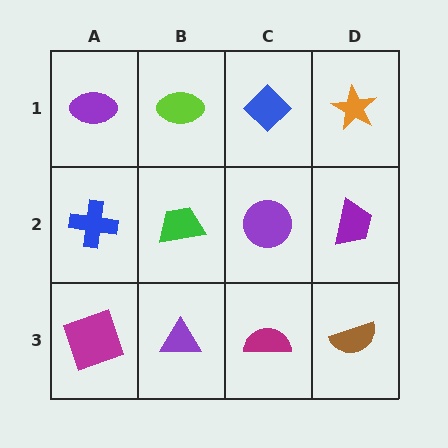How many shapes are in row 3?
4 shapes.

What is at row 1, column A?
A purple ellipse.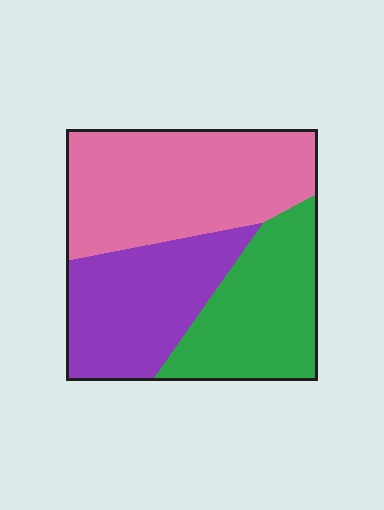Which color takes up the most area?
Pink, at roughly 40%.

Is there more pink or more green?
Pink.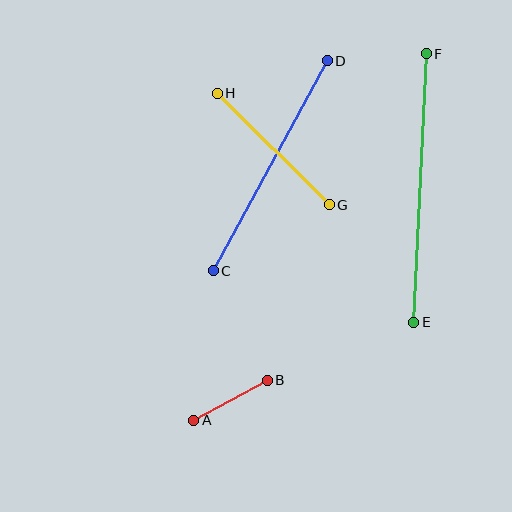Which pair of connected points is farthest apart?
Points E and F are farthest apart.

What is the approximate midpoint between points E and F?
The midpoint is at approximately (420, 188) pixels.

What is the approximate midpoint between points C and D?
The midpoint is at approximately (270, 166) pixels.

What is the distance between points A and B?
The distance is approximately 84 pixels.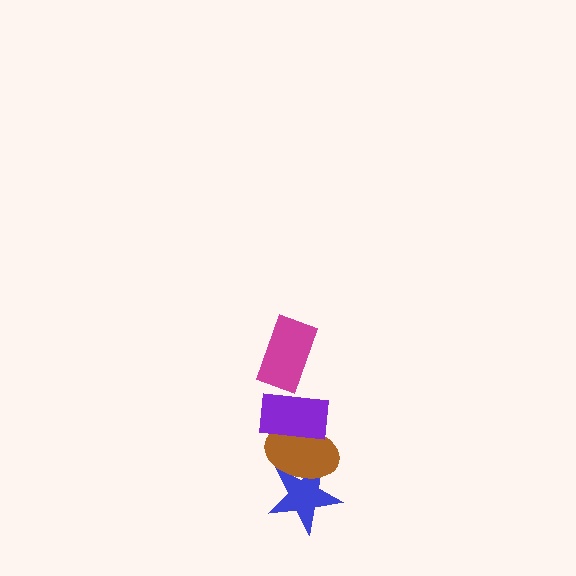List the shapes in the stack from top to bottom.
From top to bottom: the magenta rectangle, the purple rectangle, the brown ellipse, the blue star.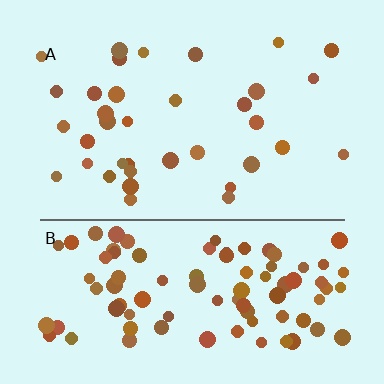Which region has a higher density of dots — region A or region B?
B (the bottom).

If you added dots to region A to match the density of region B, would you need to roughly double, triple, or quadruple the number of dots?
Approximately triple.